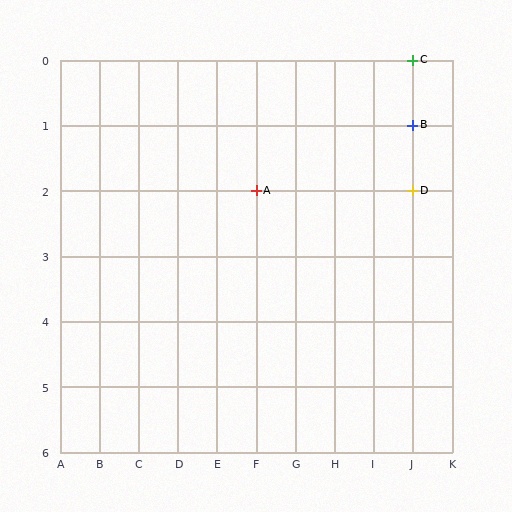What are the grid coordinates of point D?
Point D is at grid coordinates (J, 2).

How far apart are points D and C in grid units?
Points D and C are 2 rows apart.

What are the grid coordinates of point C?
Point C is at grid coordinates (J, 0).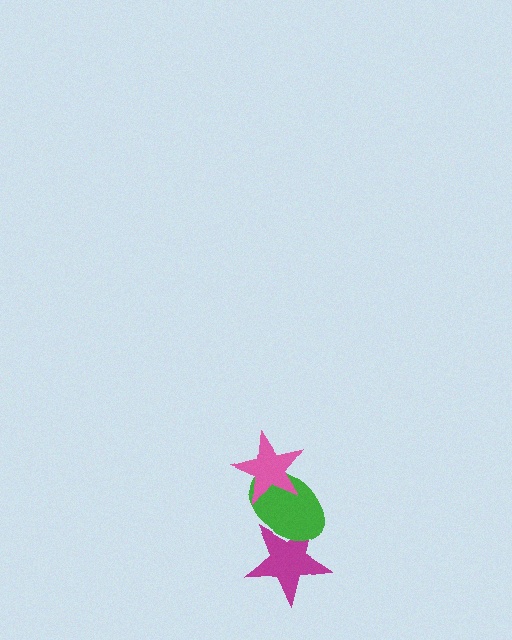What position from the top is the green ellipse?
The green ellipse is 2nd from the top.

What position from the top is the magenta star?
The magenta star is 3rd from the top.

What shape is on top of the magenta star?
The green ellipse is on top of the magenta star.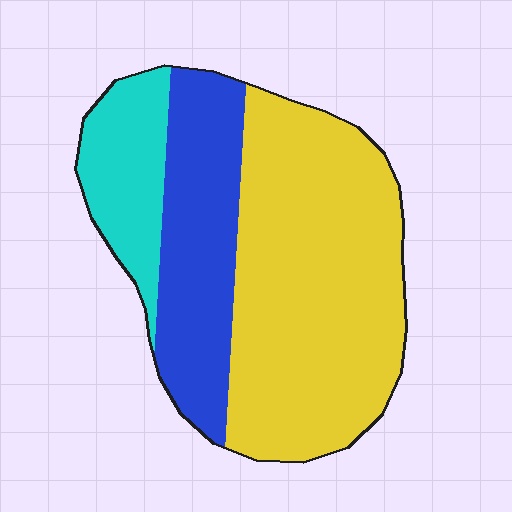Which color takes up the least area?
Cyan, at roughly 15%.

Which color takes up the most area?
Yellow, at roughly 55%.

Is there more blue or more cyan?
Blue.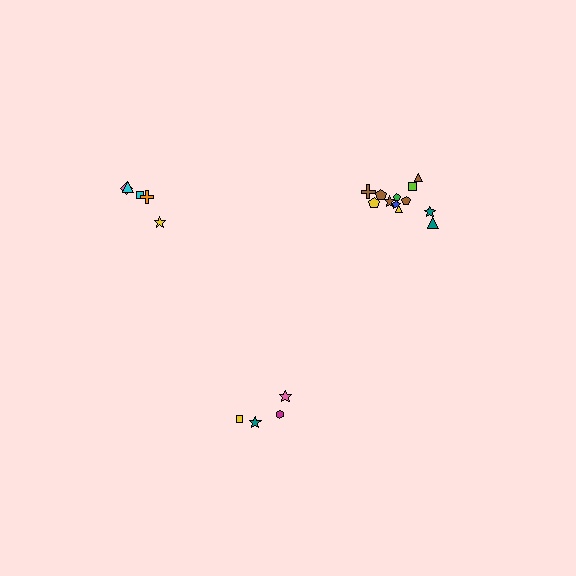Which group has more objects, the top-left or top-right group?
The top-right group.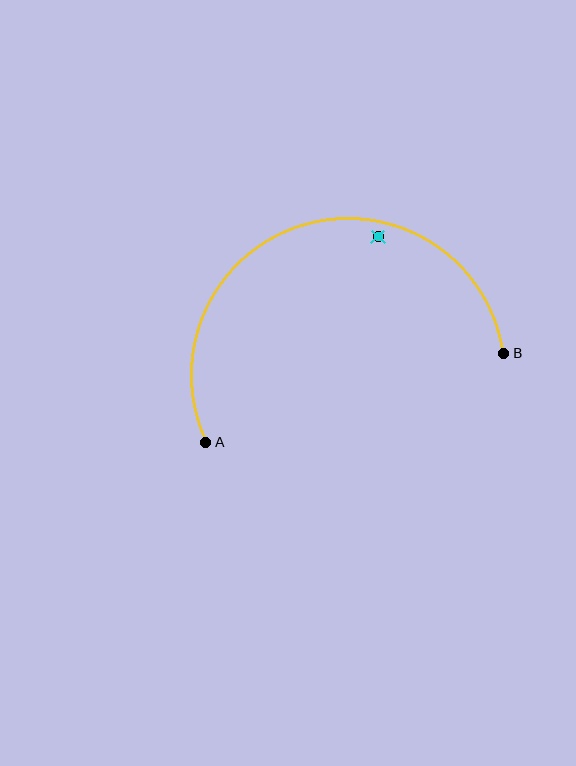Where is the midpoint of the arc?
The arc midpoint is the point on the curve farthest from the straight line joining A and B. It sits above that line.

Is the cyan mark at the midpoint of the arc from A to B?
No — the cyan mark does not lie on the arc at all. It sits slightly inside the curve.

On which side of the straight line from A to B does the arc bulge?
The arc bulges above the straight line connecting A and B.